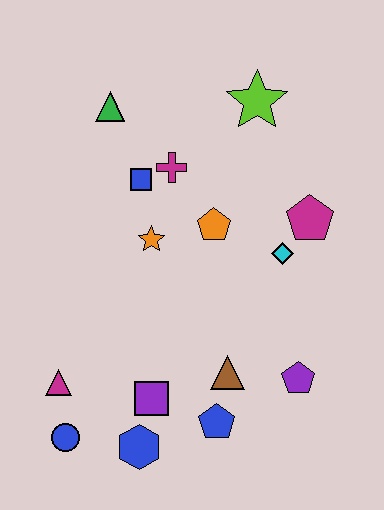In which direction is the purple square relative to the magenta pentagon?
The purple square is below the magenta pentagon.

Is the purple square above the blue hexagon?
Yes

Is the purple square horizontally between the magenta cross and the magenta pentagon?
No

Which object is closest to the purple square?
The blue hexagon is closest to the purple square.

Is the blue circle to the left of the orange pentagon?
Yes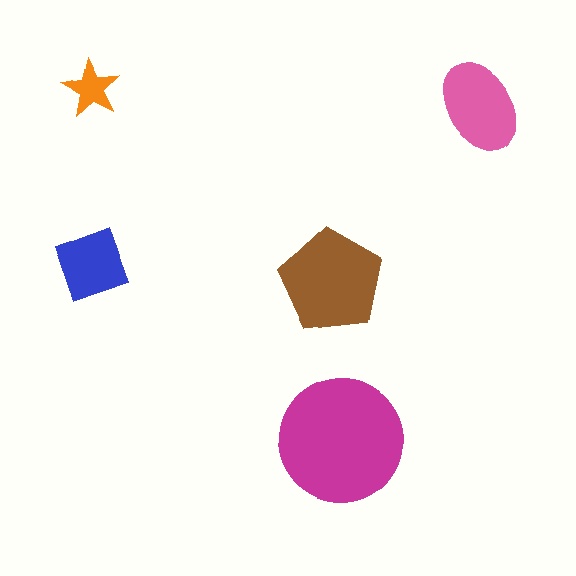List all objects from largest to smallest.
The magenta circle, the brown pentagon, the pink ellipse, the blue square, the orange star.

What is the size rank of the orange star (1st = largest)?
5th.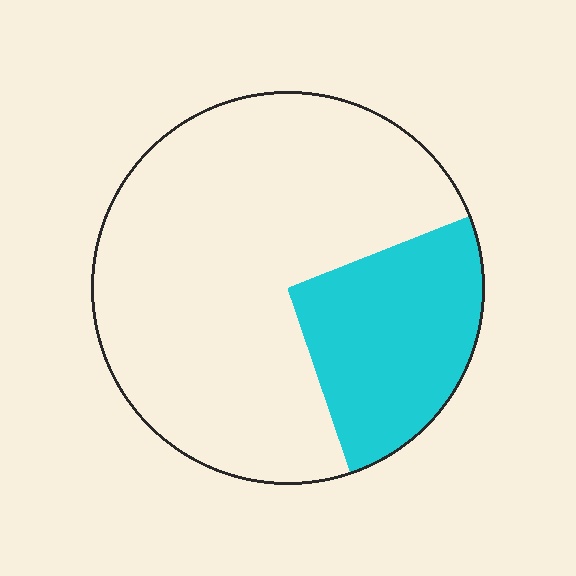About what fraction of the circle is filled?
About one quarter (1/4).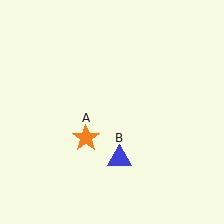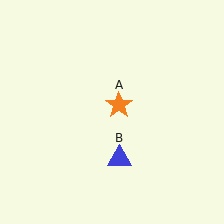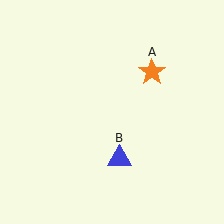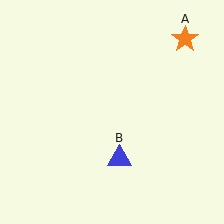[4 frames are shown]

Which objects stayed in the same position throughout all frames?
Blue triangle (object B) remained stationary.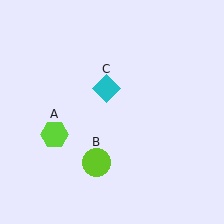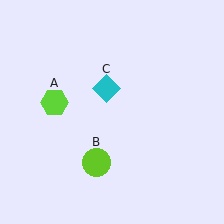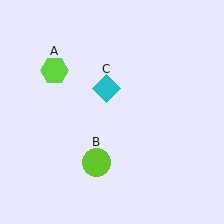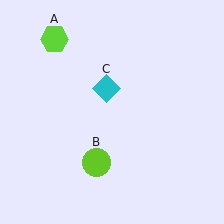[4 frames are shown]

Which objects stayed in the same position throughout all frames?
Lime circle (object B) and cyan diamond (object C) remained stationary.